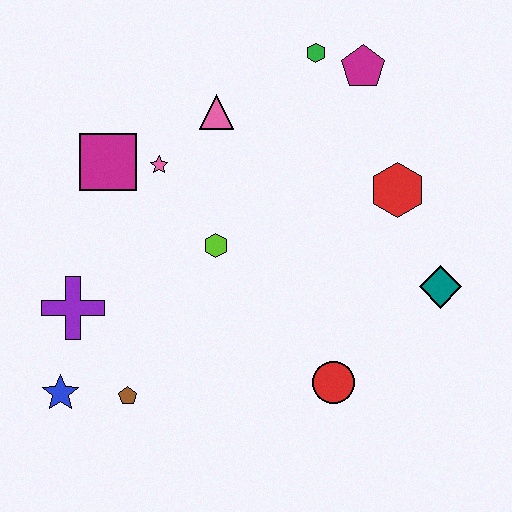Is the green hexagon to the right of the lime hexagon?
Yes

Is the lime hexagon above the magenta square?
No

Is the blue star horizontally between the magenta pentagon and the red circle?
No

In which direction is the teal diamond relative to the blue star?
The teal diamond is to the right of the blue star.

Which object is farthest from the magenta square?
The teal diamond is farthest from the magenta square.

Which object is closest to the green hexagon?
The magenta pentagon is closest to the green hexagon.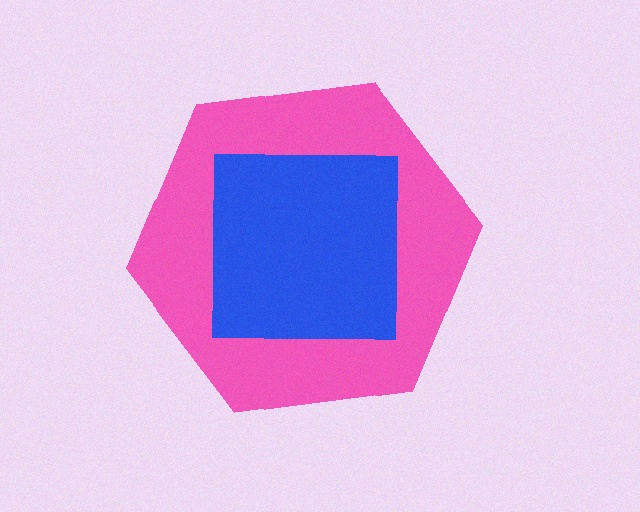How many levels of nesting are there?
2.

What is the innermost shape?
The blue square.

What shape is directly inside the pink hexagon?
The blue square.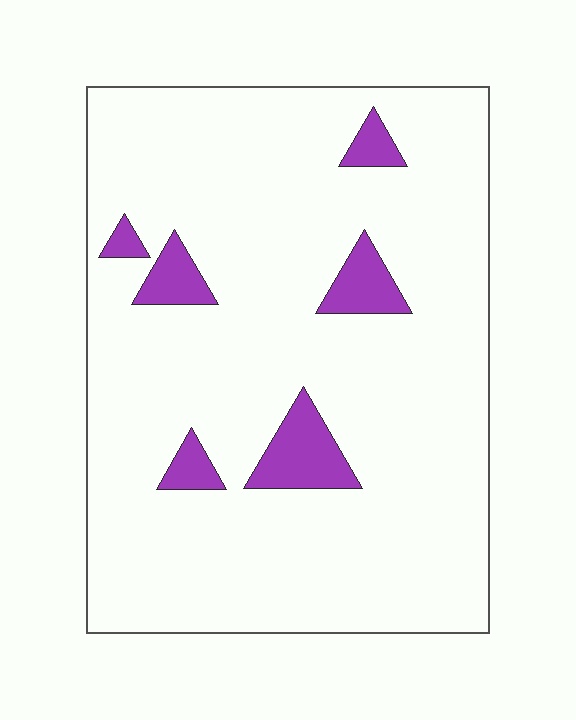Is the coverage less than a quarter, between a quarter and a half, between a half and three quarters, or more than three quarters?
Less than a quarter.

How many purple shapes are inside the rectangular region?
6.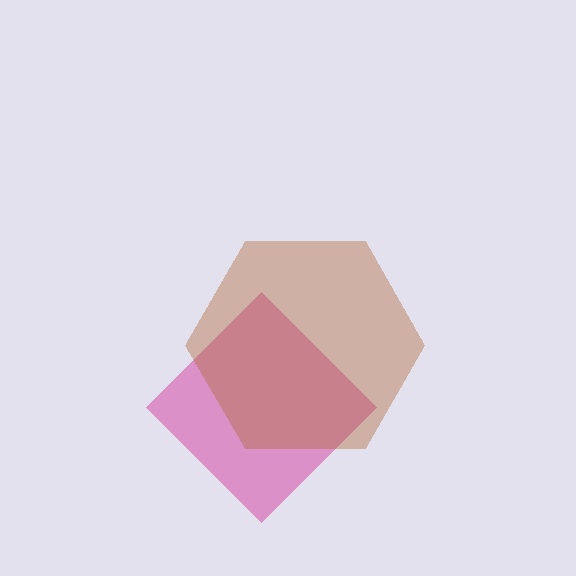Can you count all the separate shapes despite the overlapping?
Yes, there are 2 separate shapes.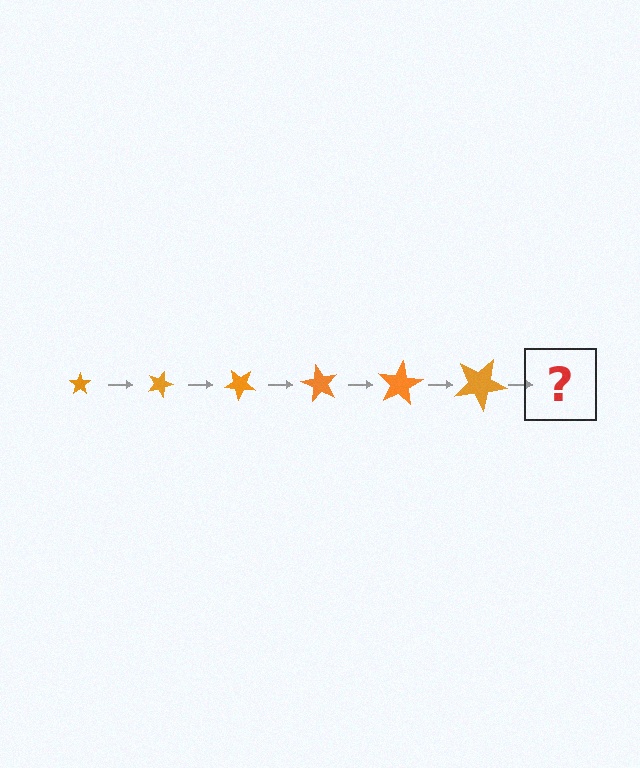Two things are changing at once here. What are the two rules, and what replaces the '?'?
The two rules are that the star grows larger each step and it rotates 20 degrees each step. The '?' should be a star, larger than the previous one and rotated 120 degrees from the start.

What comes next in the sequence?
The next element should be a star, larger than the previous one and rotated 120 degrees from the start.